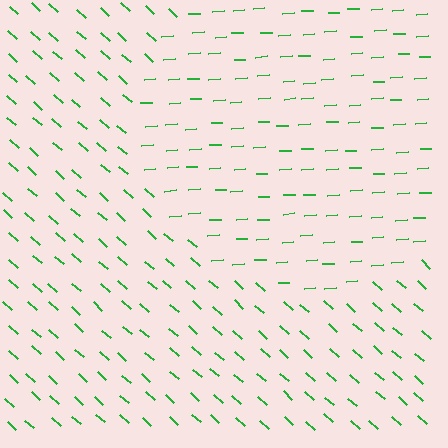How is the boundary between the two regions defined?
The boundary is defined purely by a change in line orientation (approximately 45 degrees difference). All lines are the same color and thickness.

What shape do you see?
I see a circle.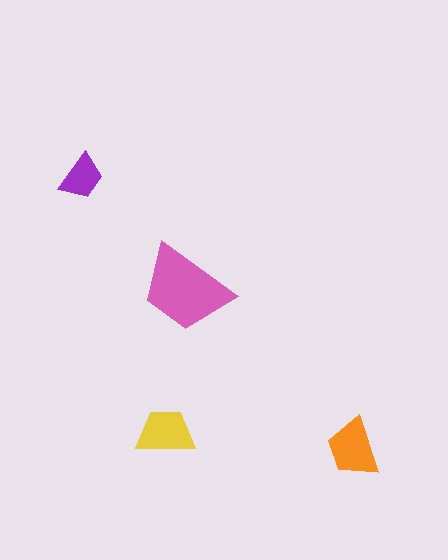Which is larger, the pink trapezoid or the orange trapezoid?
The pink one.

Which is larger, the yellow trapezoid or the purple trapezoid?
The yellow one.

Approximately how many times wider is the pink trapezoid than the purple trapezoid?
About 2 times wider.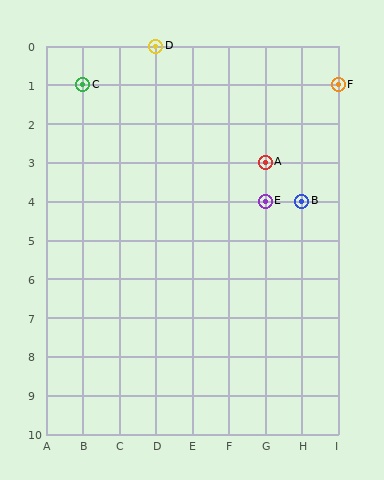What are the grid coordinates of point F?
Point F is at grid coordinates (I, 1).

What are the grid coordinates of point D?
Point D is at grid coordinates (D, 0).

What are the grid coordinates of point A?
Point A is at grid coordinates (G, 3).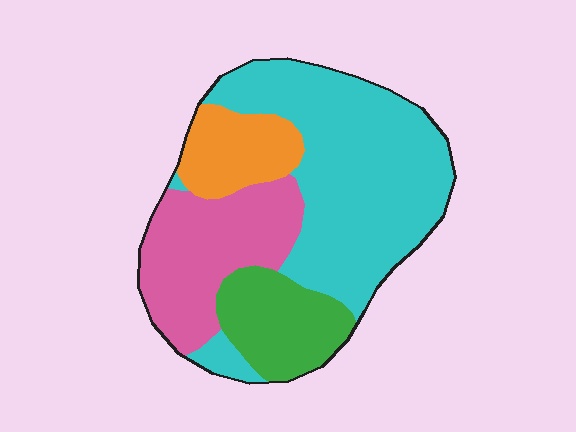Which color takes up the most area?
Cyan, at roughly 50%.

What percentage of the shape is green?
Green covers around 15% of the shape.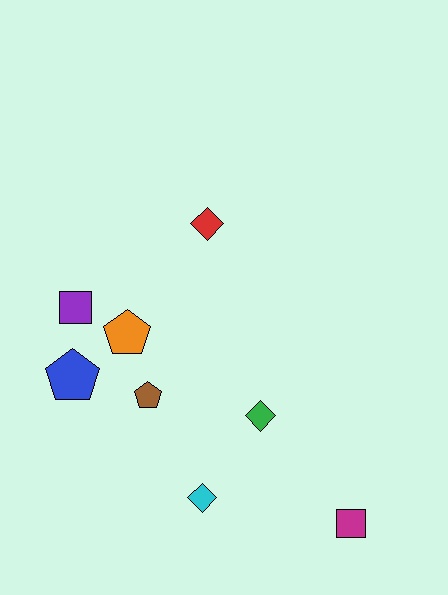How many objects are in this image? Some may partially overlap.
There are 8 objects.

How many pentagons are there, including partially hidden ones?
There are 3 pentagons.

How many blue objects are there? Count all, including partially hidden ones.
There is 1 blue object.